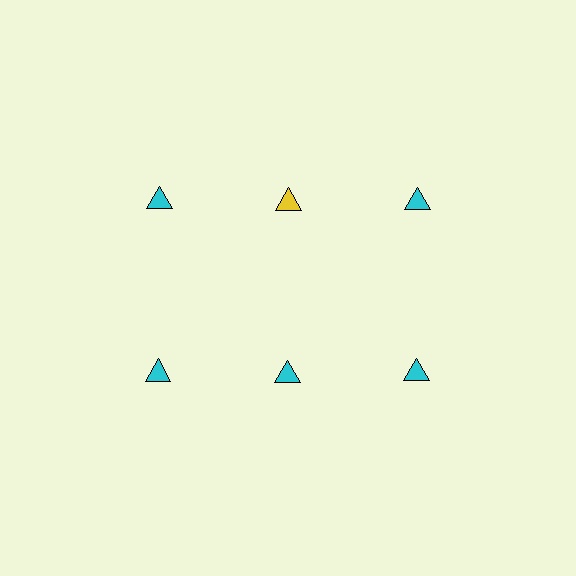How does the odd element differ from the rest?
It has a different color: yellow instead of cyan.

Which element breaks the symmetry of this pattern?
The yellow triangle in the top row, second from left column breaks the symmetry. All other shapes are cyan triangles.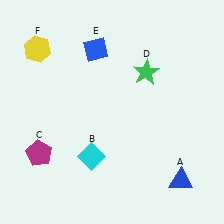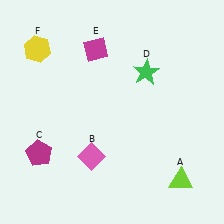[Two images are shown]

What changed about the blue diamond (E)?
In Image 1, E is blue. In Image 2, it changed to magenta.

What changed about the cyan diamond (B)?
In Image 1, B is cyan. In Image 2, it changed to pink.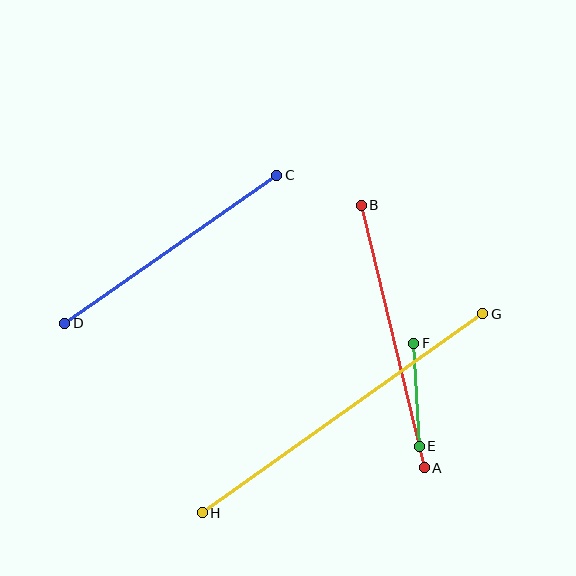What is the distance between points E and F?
The distance is approximately 103 pixels.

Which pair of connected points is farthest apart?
Points G and H are farthest apart.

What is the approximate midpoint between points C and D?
The midpoint is at approximately (171, 249) pixels.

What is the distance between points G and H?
The distance is approximately 344 pixels.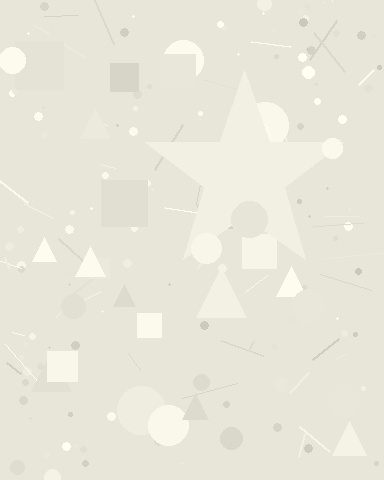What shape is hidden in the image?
A star is hidden in the image.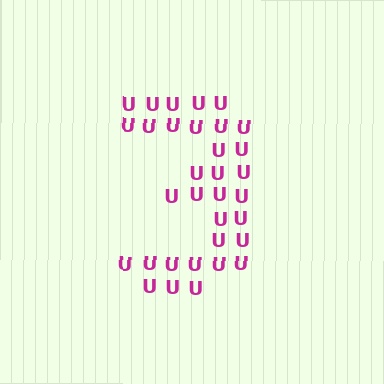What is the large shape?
The large shape is the digit 3.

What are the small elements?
The small elements are letter U's.